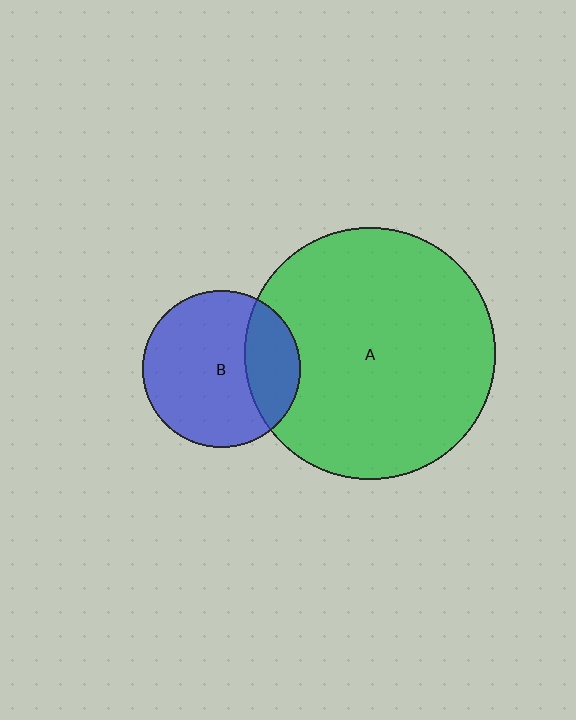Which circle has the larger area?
Circle A (green).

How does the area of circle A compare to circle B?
Approximately 2.5 times.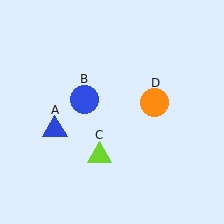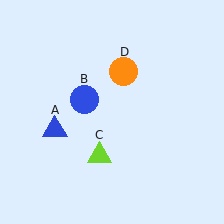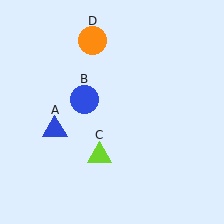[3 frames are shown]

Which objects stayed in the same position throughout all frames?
Blue triangle (object A) and blue circle (object B) and lime triangle (object C) remained stationary.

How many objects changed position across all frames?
1 object changed position: orange circle (object D).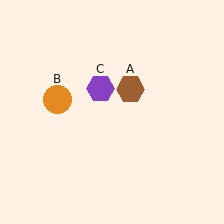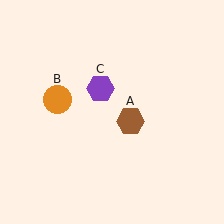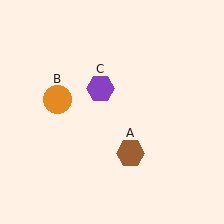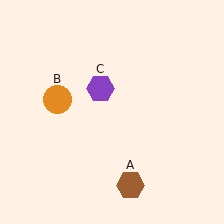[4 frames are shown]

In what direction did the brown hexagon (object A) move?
The brown hexagon (object A) moved down.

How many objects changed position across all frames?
1 object changed position: brown hexagon (object A).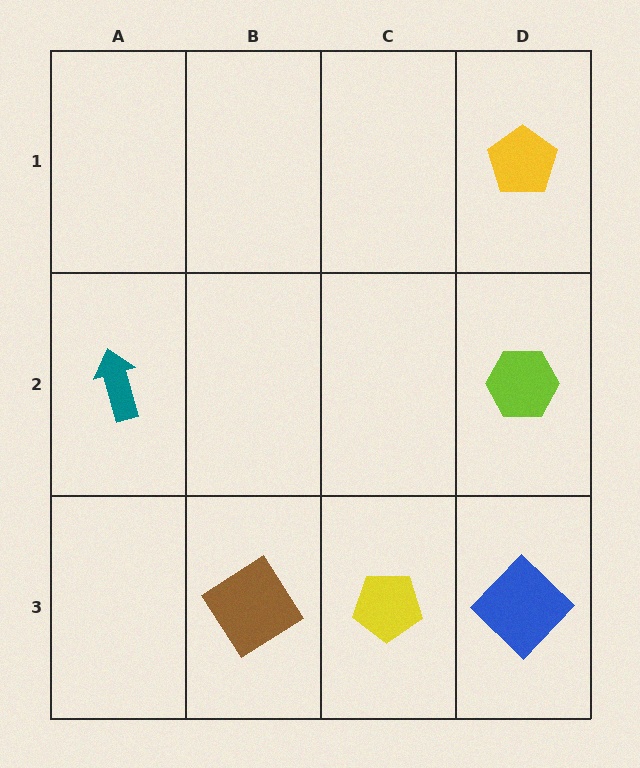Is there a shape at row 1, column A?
No, that cell is empty.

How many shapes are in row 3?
3 shapes.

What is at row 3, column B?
A brown diamond.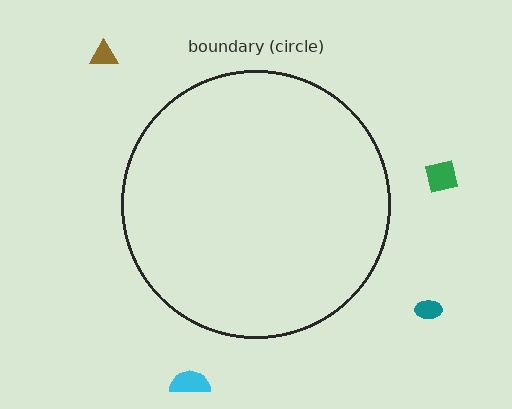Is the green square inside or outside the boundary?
Outside.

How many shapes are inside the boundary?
0 inside, 4 outside.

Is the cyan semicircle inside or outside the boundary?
Outside.